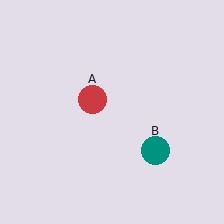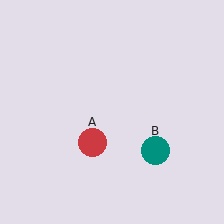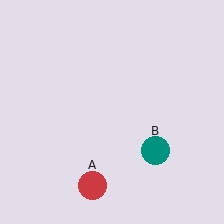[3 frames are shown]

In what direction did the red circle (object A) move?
The red circle (object A) moved down.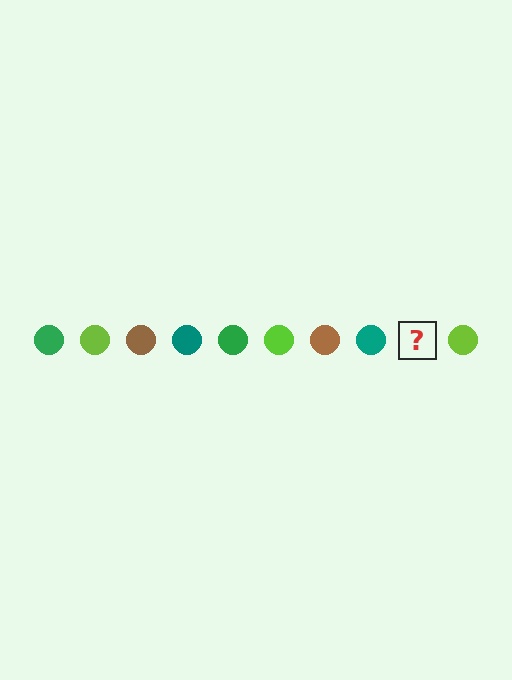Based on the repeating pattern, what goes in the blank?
The blank should be a green circle.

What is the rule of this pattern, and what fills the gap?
The rule is that the pattern cycles through green, lime, brown, teal circles. The gap should be filled with a green circle.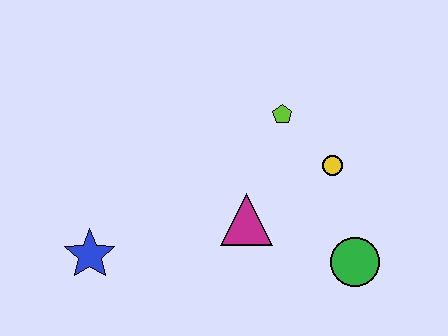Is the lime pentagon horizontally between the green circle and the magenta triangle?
Yes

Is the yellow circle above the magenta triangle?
Yes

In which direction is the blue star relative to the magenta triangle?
The blue star is to the left of the magenta triangle.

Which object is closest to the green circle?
The yellow circle is closest to the green circle.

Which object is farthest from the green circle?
The blue star is farthest from the green circle.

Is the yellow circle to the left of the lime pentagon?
No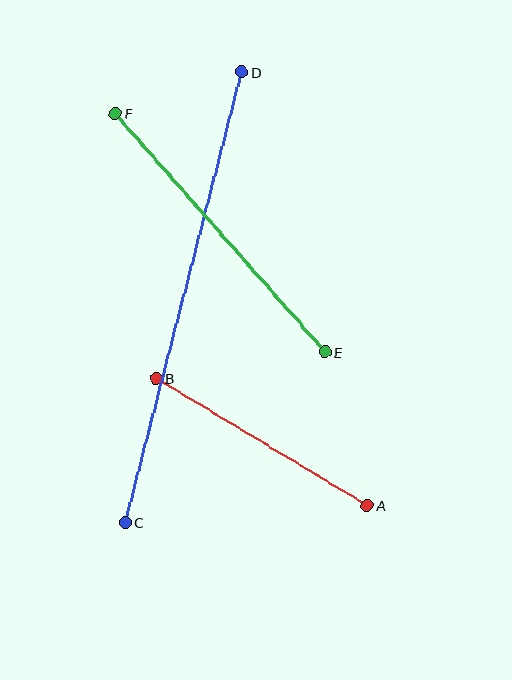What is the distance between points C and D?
The distance is approximately 465 pixels.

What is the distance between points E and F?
The distance is approximately 318 pixels.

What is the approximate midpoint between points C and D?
The midpoint is at approximately (183, 297) pixels.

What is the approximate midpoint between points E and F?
The midpoint is at approximately (220, 233) pixels.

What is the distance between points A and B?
The distance is approximately 247 pixels.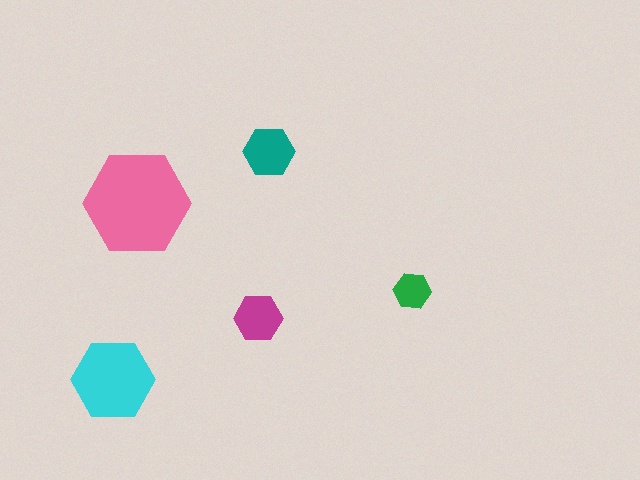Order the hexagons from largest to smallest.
the pink one, the cyan one, the teal one, the magenta one, the green one.